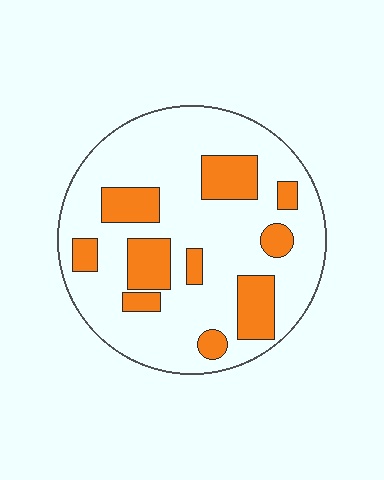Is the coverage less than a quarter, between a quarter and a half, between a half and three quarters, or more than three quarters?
Less than a quarter.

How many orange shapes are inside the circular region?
10.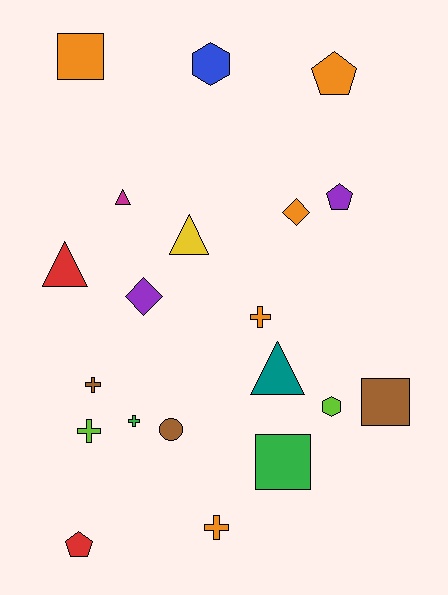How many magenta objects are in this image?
There is 1 magenta object.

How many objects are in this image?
There are 20 objects.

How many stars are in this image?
There are no stars.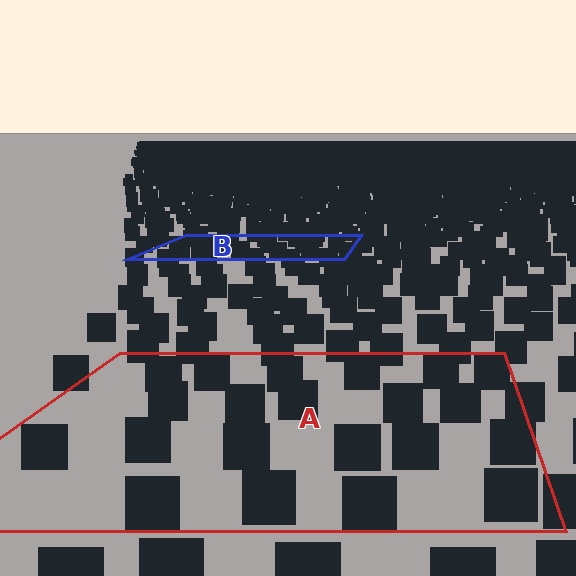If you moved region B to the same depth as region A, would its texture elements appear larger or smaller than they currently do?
They would appear larger. At a closer depth, the same texture elements are projected at a bigger on-screen size.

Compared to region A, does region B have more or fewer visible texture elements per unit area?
Region B has more texture elements per unit area — they are packed more densely because it is farther away.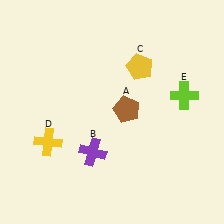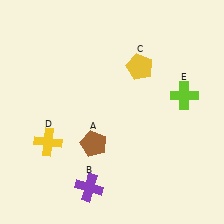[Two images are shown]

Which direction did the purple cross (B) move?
The purple cross (B) moved down.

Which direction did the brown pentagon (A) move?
The brown pentagon (A) moved down.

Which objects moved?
The objects that moved are: the brown pentagon (A), the purple cross (B).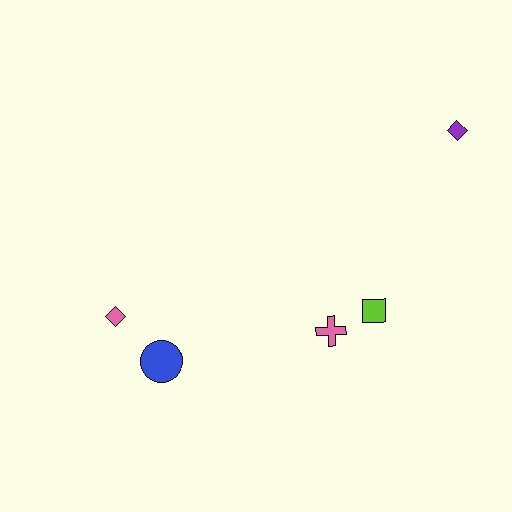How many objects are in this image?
There are 5 objects.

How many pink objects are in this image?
There are 2 pink objects.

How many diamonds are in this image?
There are 2 diamonds.